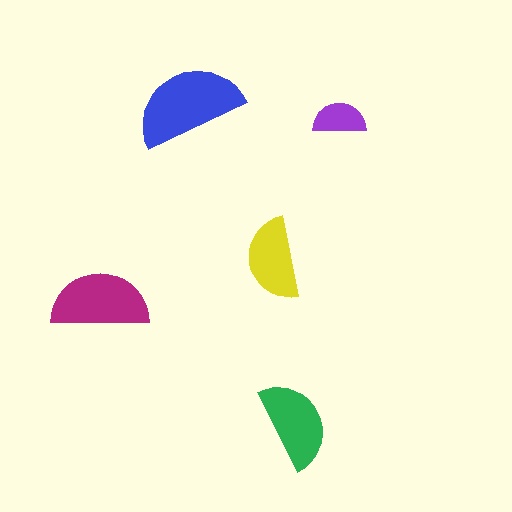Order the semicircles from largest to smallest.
the blue one, the magenta one, the green one, the yellow one, the purple one.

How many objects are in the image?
There are 5 objects in the image.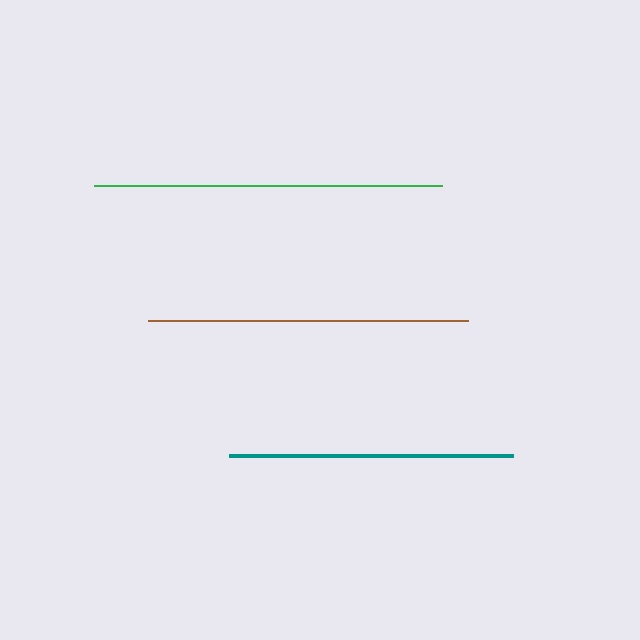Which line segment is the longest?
The green line is the longest at approximately 348 pixels.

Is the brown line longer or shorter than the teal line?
The brown line is longer than the teal line.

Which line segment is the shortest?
The teal line is the shortest at approximately 284 pixels.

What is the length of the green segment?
The green segment is approximately 348 pixels long.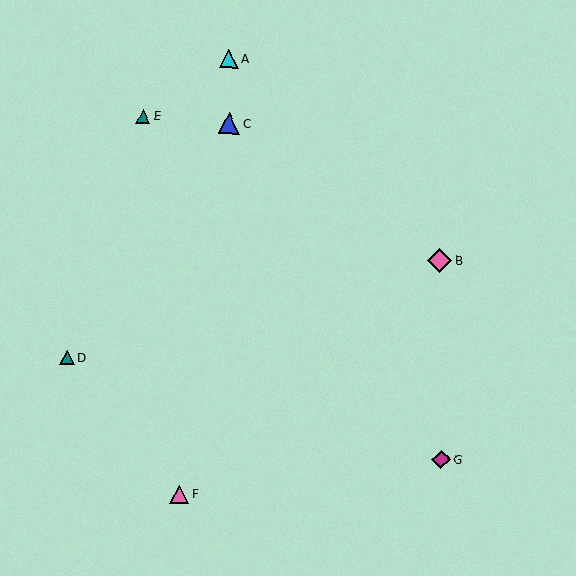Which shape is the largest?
The pink diamond (labeled B) is the largest.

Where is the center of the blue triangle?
The center of the blue triangle is at (229, 123).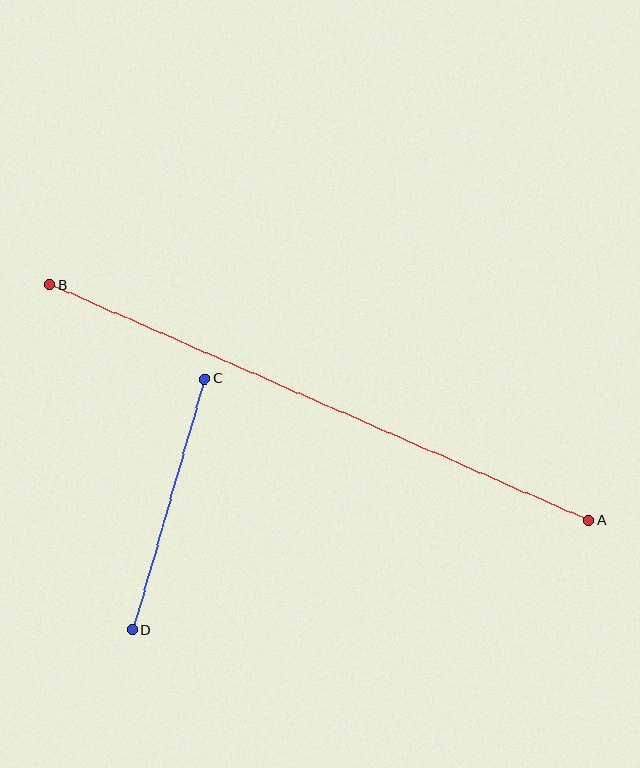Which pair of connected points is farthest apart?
Points A and B are farthest apart.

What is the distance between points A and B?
The distance is approximately 589 pixels.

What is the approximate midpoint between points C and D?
The midpoint is at approximately (169, 504) pixels.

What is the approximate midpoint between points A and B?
The midpoint is at approximately (319, 403) pixels.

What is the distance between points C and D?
The distance is approximately 261 pixels.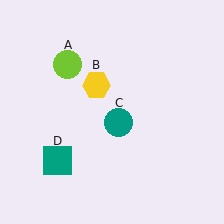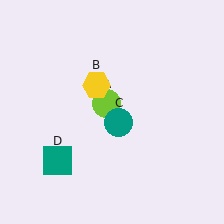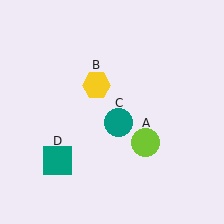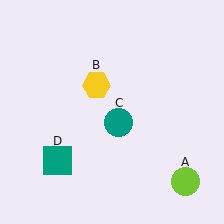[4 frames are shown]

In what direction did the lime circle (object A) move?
The lime circle (object A) moved down and to the right.